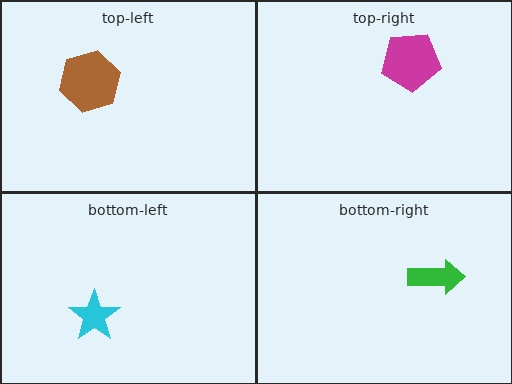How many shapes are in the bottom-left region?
1.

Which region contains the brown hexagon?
The top-left region.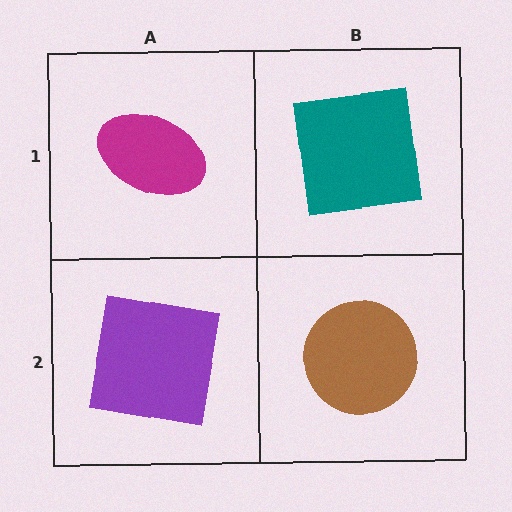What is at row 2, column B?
A brown circle.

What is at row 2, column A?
A purple square.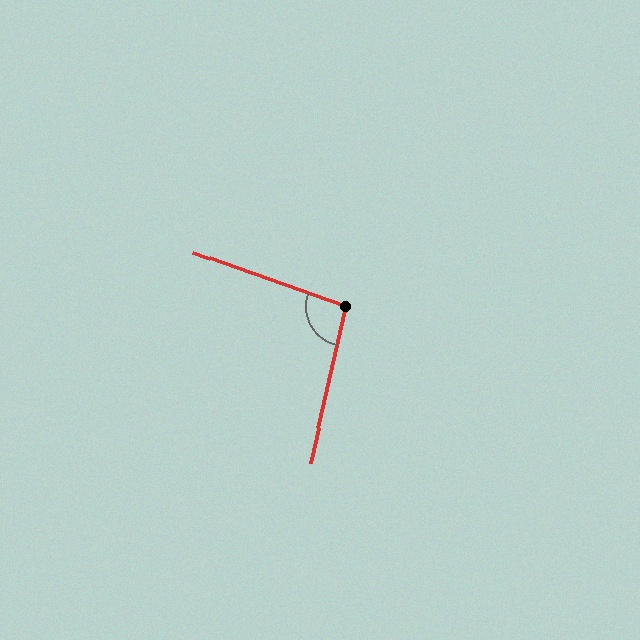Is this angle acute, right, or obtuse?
It is obtuse.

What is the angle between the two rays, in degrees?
Approximately 97 degrees.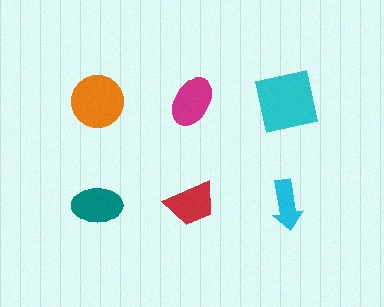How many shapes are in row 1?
3 shapes.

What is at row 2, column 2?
A red trapezoid.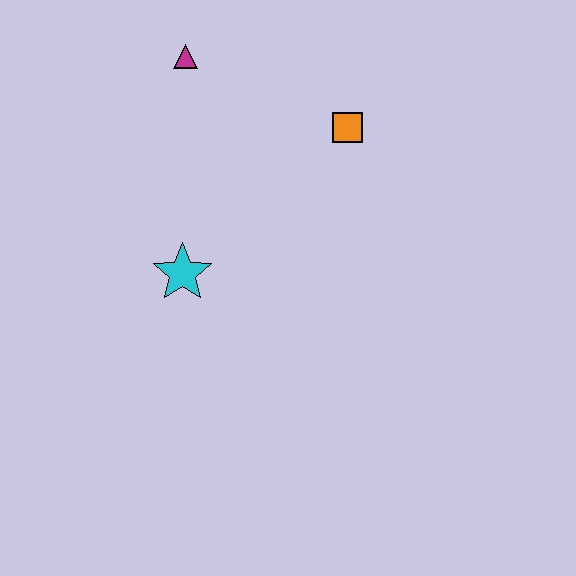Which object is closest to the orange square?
The magenta triangle is closest to the orange square.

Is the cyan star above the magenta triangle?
No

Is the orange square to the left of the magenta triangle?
No